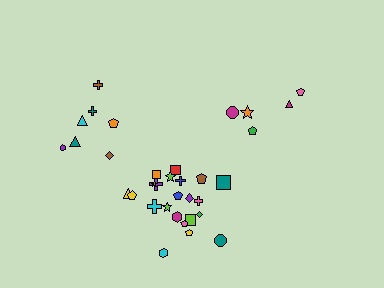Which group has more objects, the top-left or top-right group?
The top-left group.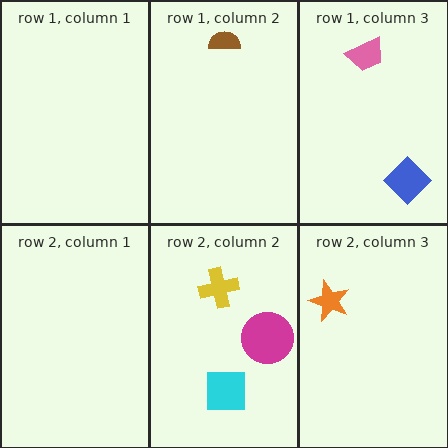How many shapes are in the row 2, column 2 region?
3.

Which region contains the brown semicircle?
The row 1, column 2 region.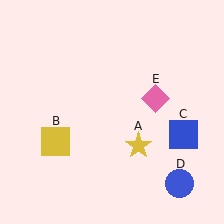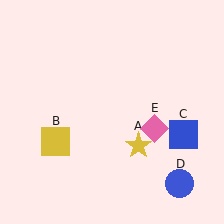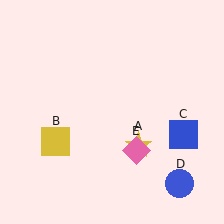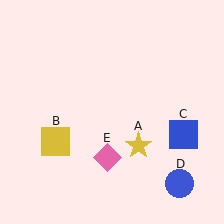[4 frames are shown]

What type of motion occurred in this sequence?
The pink diamond (object E) rotated clockwise around the center of the scene.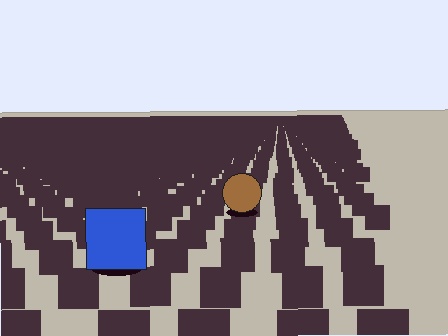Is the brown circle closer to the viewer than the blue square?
No. The blue square is closer — you can tell from the texture gradient: the ground texture is coarser near it.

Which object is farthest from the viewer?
The brown circle is farthest from the viewer. It appears smaller and the ground texture around it is denser.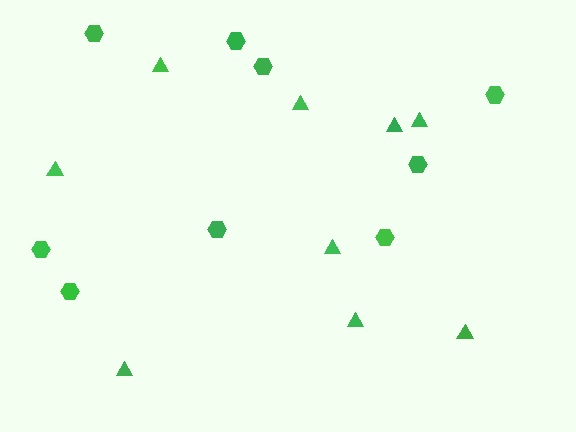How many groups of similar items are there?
There are 2 groups: one group of triangles (9) and one group of hexagons (9).